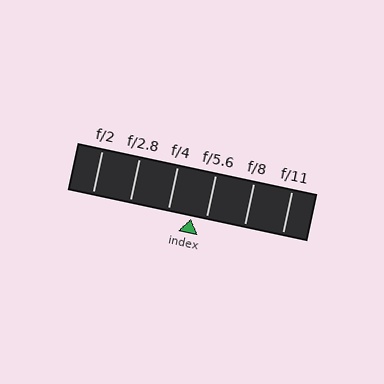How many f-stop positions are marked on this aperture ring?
There are 6 f-stop positions marked.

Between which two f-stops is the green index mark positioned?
The index mark is between f/4 and f/5.6.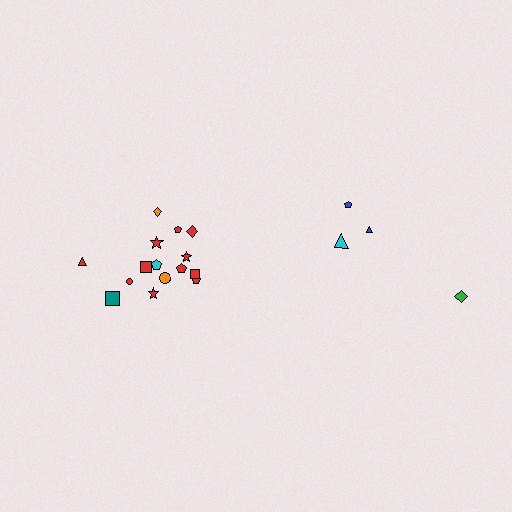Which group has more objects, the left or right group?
The left group.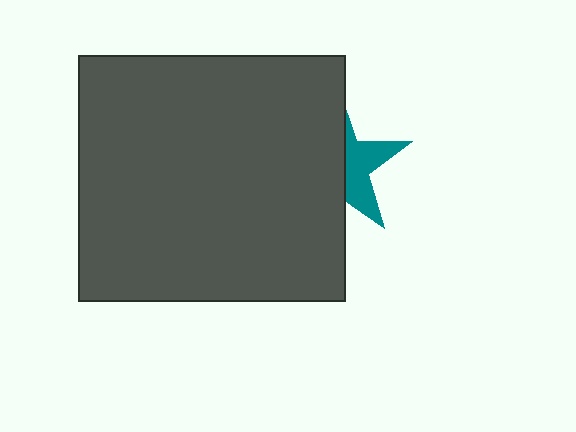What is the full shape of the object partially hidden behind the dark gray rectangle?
The partially hidden object is a teal star.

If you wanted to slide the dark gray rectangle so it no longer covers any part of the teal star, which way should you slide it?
Slide it left — that is the most direct way to separate the two shapes.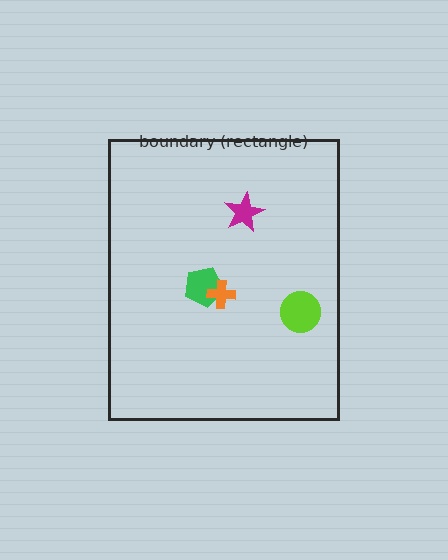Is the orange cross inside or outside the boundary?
Inside.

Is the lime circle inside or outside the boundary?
Inside.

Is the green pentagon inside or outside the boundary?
Inside.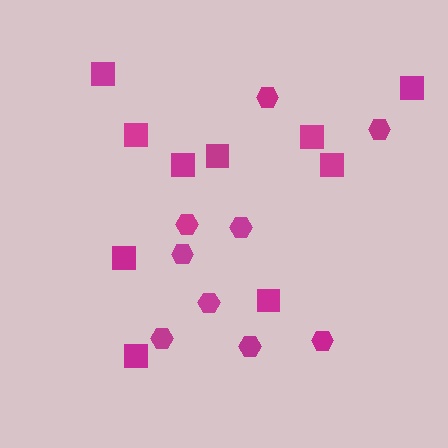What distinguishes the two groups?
There are 2 groups: one group of squares (10) and one group of hexagons (9).